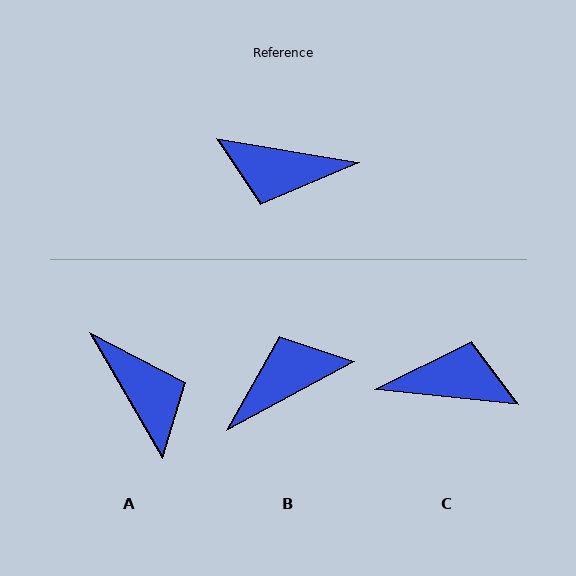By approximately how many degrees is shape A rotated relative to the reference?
Approximately 129 degrees counter-clockwise.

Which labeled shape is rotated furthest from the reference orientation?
C, about 177 degrees away.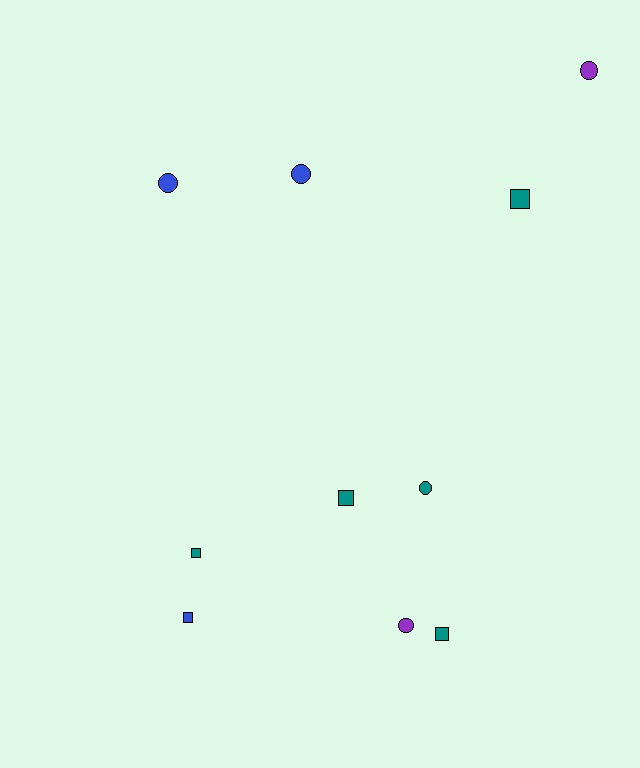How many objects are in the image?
There are 10 objects.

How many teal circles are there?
There is 1 teal circle.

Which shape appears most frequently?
Square, with 5 objects.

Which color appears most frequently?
Teal, with 5 objects.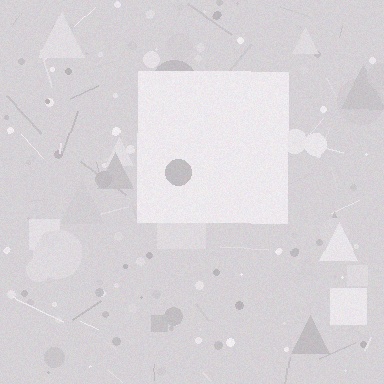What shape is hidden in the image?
A square is hidden in the image.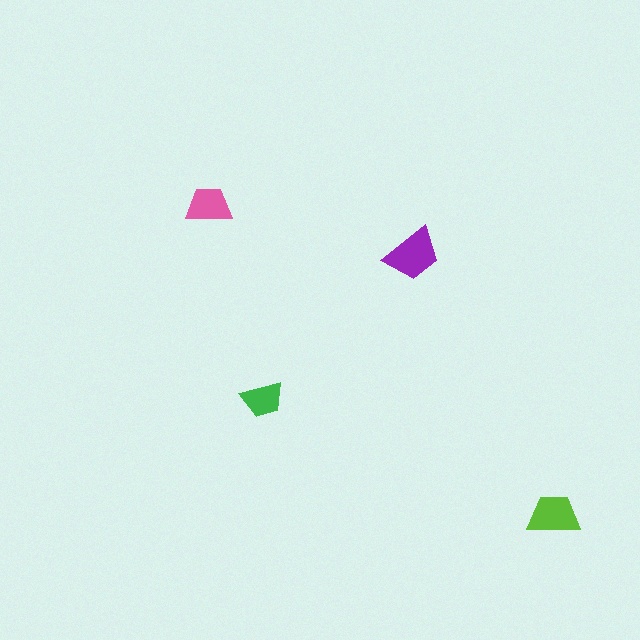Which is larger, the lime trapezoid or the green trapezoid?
The lime one.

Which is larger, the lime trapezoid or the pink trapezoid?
The lime one.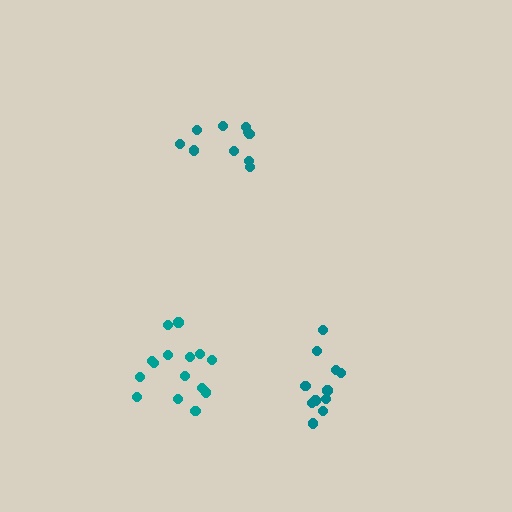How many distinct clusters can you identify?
There are 3 distinct clusters.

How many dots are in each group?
Group 1: 15 dots, Group 2: 11 dots, Group 3: 10 dots (36 total).